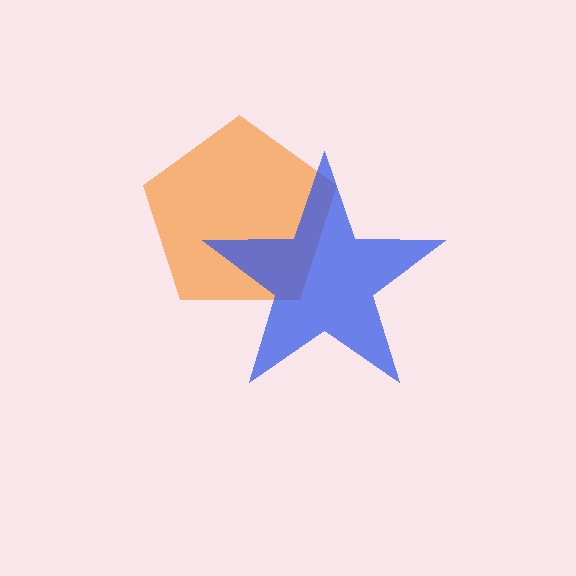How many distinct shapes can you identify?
There are 2 distinct shapes: an orange pentagon, a blue star.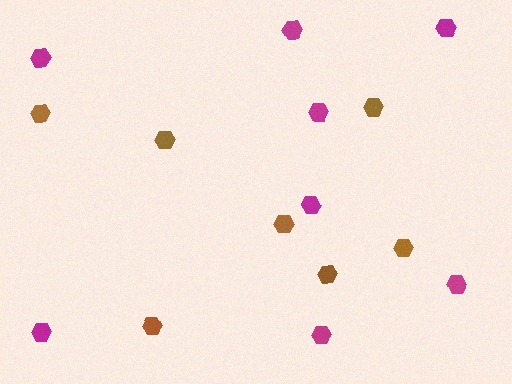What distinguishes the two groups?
There are 2 groups: one group of brown hexagons (7) and one group of magenta hexagons (8).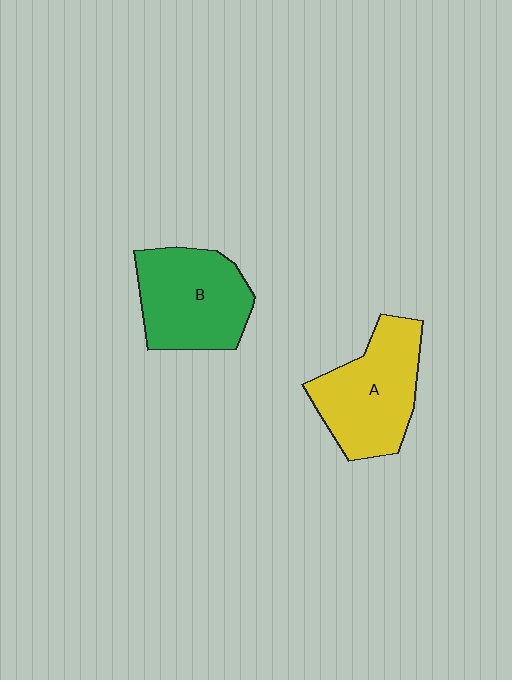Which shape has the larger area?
Shape A (yellow).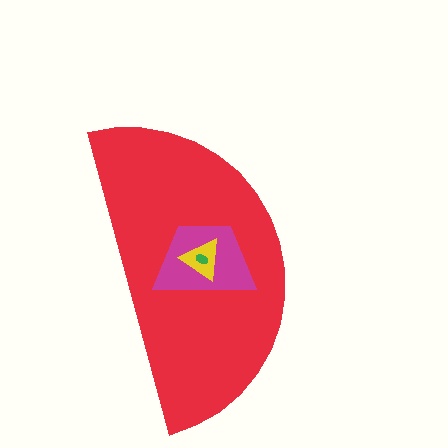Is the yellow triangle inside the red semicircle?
Yes.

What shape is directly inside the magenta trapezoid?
The yellow triangle.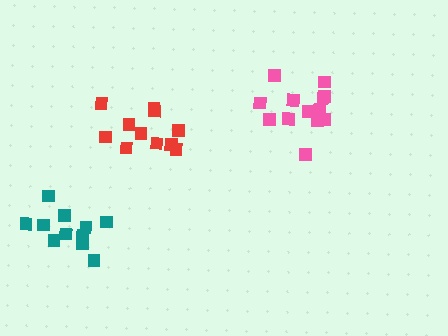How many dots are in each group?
Group 1: 11 dots, Group 2: 13 dots, Group 3: 11 dots (35 total).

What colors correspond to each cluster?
The clusters are colored: teal, pink, red.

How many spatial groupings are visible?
There are 3 spatial groupings.